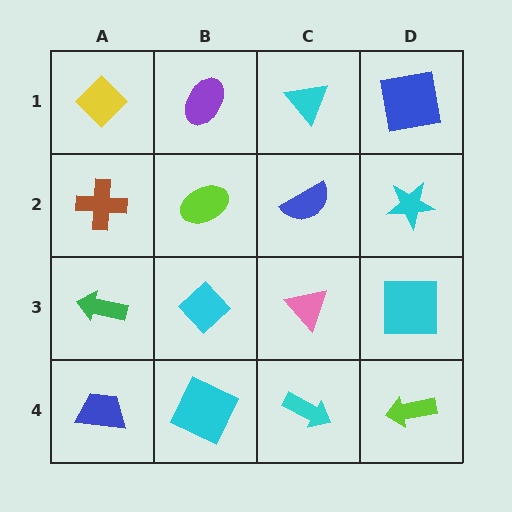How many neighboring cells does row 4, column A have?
2.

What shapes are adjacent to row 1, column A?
A brown cross (row 2, column A), a purple ellipse (row 1, column B).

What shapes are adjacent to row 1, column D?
A cyan star (row 2, column D), a cyan triangle (row 1, column C).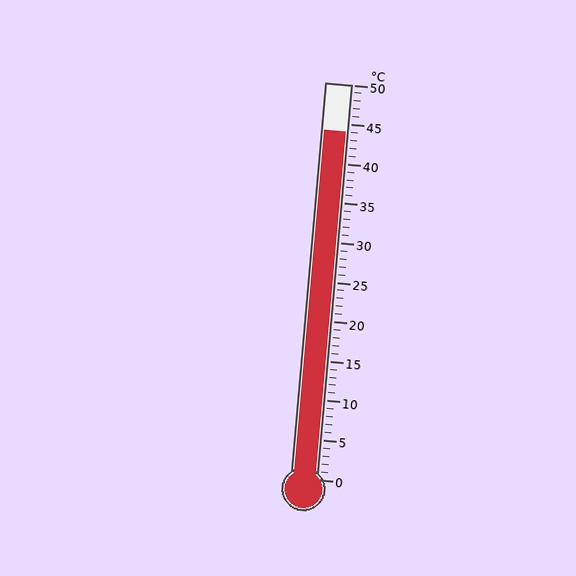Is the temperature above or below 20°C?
The temperature is above 20°C.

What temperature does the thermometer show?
The thermometer shows approximately 44°C.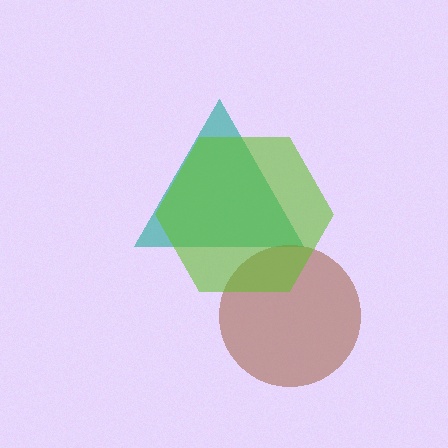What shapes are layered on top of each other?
The layered shapes are: a teal triangle, a brown circle, a lime hexagon.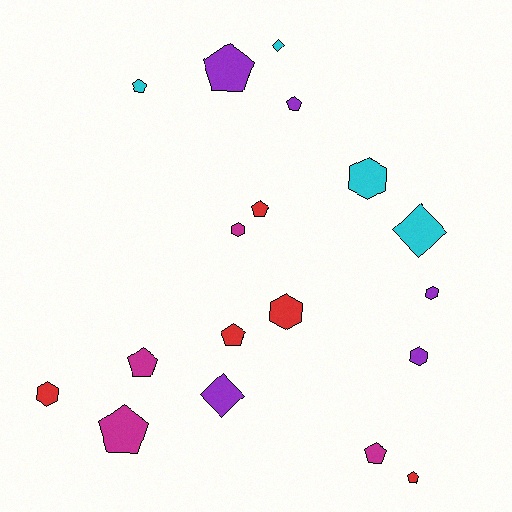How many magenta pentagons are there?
There are 3 magenta pentagons.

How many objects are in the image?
There are 18 objects.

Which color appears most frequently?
Purple, with 5 objects.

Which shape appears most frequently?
Pentagon, with 9 objects.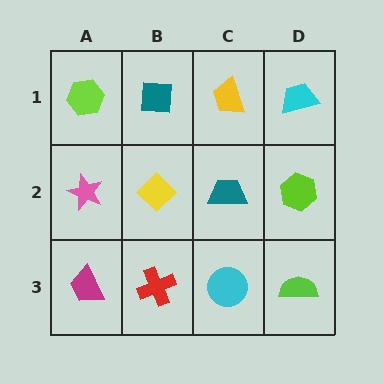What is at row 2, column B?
A yellow diamond.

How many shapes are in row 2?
4 shapes.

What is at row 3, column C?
A cyan circle.